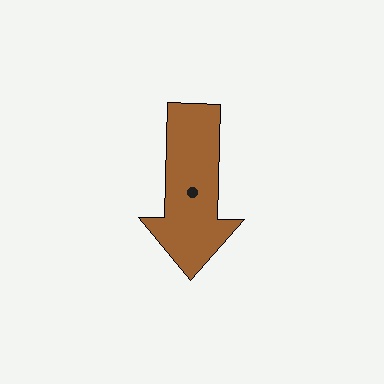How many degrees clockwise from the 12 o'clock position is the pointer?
Approximately 181 degrees.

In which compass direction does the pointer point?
South.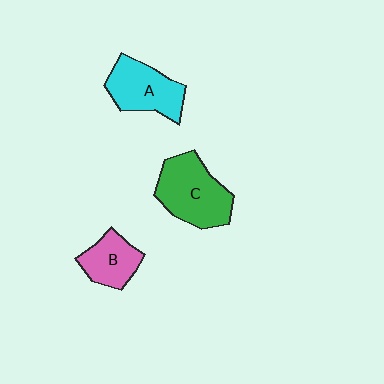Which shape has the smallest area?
Shape B (pink).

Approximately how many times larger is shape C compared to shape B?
Approximately 1.6 times.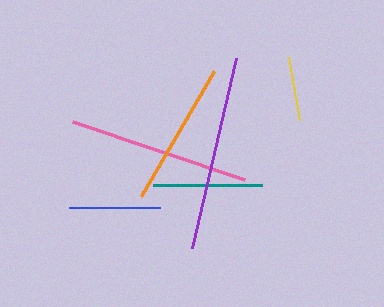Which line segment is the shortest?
The yellow line is the shortest at approximately 64 pixels.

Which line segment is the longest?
The purple line is the longest at approximately 196 pixels.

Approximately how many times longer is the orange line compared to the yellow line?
The orange line is approximately 2.3 times the length of the yellow line.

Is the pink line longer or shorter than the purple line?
The purple line is longer than the pink line.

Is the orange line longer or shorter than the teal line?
The orange line is longer than the teal line.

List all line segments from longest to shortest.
From longest to shortest: purple, pink, orange, teal, blue, yellow.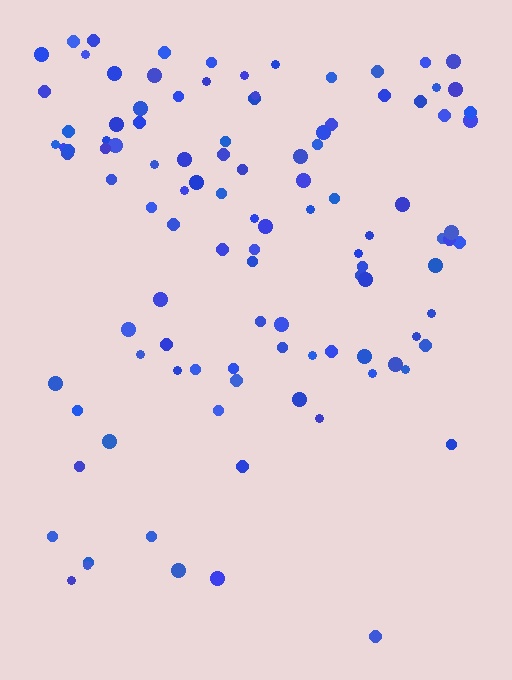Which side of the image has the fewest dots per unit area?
The bottom.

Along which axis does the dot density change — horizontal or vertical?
Vertical.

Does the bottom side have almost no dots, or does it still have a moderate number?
Still a moderate number, just noticeably fewer than the top.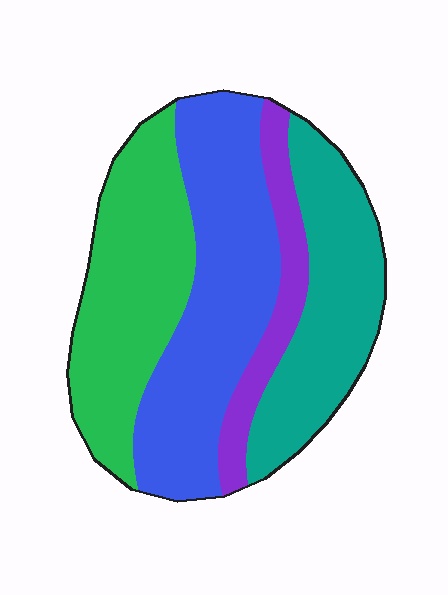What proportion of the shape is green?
Green covers around 30% of the shape.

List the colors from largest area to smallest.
From largest to smallest: blue, green, teal, purple.